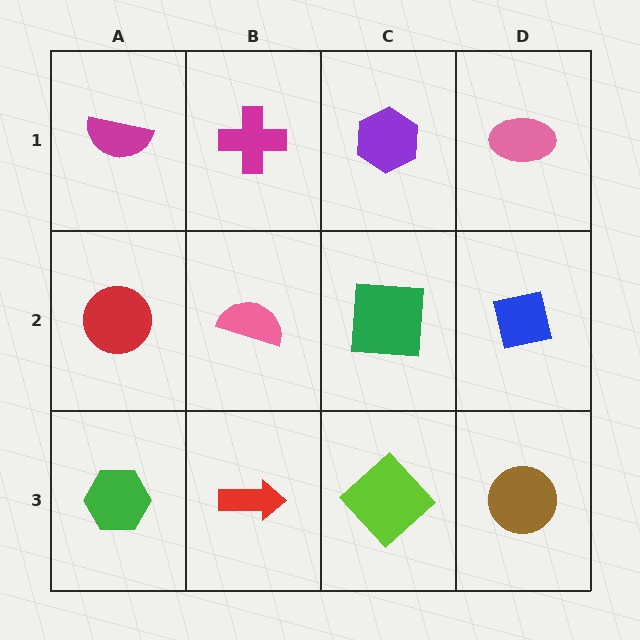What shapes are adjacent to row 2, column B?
A magenta cross (row 1, column B), a red arrow (row 3, column B), a red circle (row 2, column A), a green square (row 2, column C).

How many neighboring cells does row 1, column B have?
3.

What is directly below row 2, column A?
A green hexagon.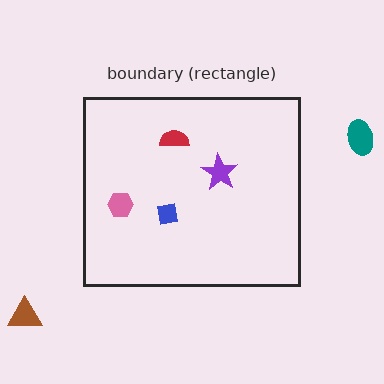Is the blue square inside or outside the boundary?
Inside.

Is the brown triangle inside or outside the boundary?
Outside.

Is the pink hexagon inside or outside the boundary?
Inside.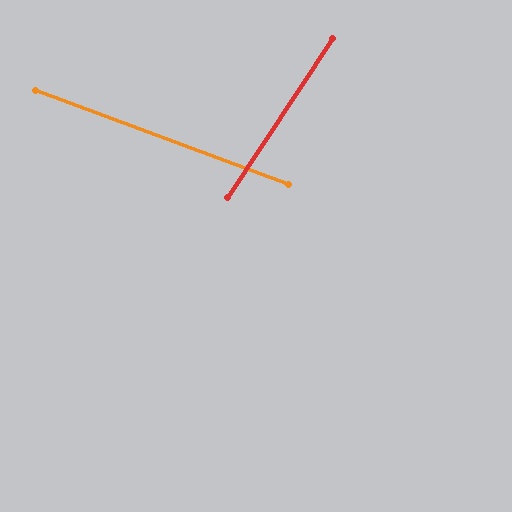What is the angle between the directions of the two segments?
Approximately 77 degrees.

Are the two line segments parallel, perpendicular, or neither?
Neither parallel nor perpendicular — they differ by about 77°.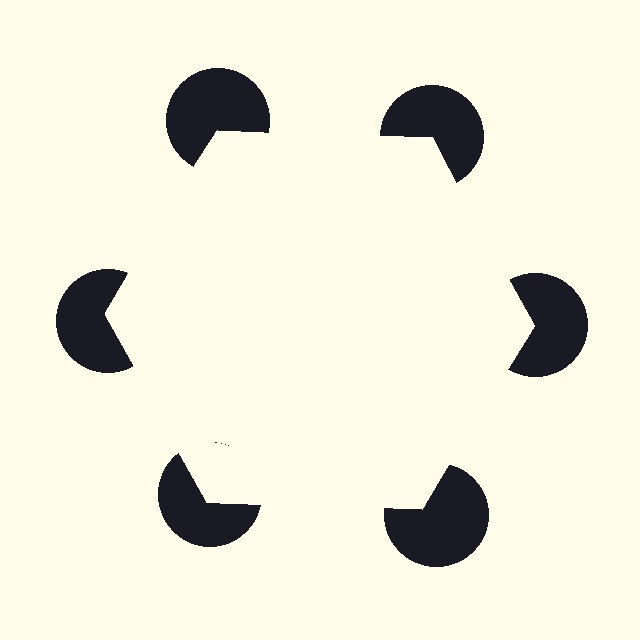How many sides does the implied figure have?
6 sides.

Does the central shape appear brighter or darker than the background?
It typically appears slightly brighter than the background, even though no actual brightness change is drawn.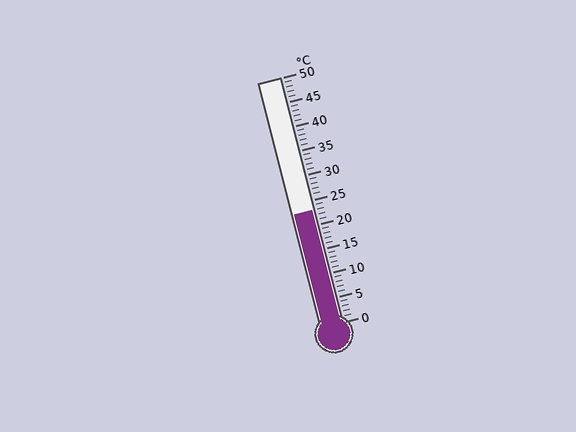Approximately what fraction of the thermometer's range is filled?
The thermometer is filled to approximately 45% of its range.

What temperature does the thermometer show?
The thermometer shows approximately 23°C.